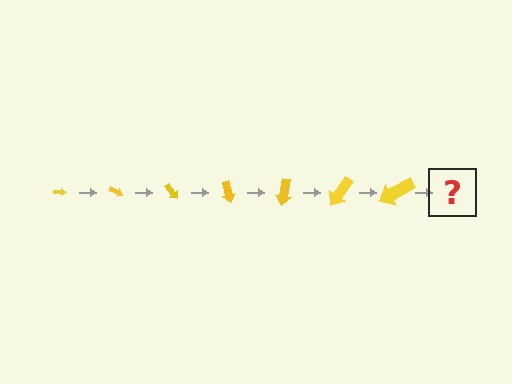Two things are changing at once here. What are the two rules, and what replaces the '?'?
The two rules are that the arrow grows larger each step and it rotates 25 degrees each step. The '?' should be an arrow, larger than the previous one and rotated 175 degrees from the start.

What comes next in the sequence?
The next element should be an arrow, larger than the previous one and rotated 175 degrees from the start.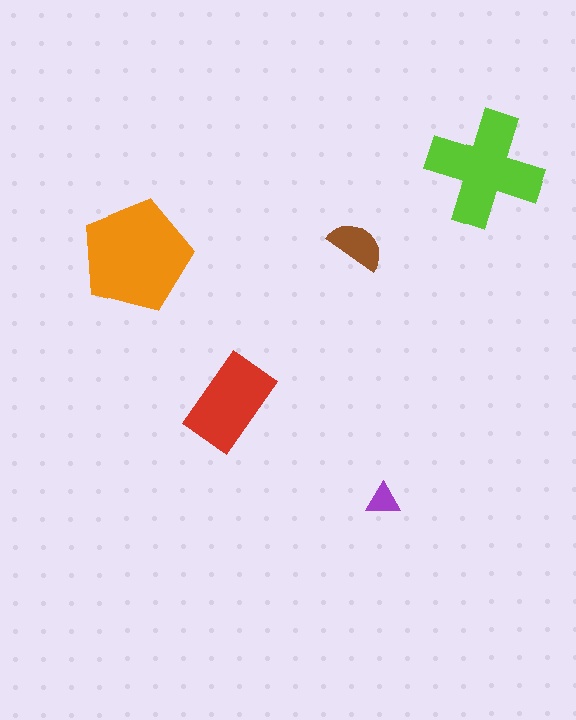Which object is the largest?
The orange pentagon.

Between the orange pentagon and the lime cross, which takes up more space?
The orange pentagon.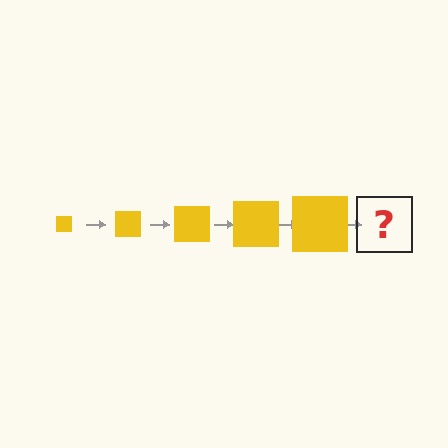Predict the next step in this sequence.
The next step is a yellow square, larger than the previous one.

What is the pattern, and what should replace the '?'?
The pattern is that the square gets progressively larger each step. The '?' should be a yellow square, larger than the previous one.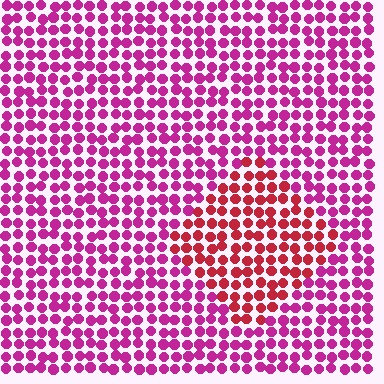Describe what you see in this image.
The image is filled with small magenta elements in a uniform arrangement. A diamond-shaped region is visible where the elements are tinted to a slightly different hue, forming a subtle color boundary.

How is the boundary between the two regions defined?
The boundary is defined purely by a slight shift in hue (about 36 degrees). Spacing, size, and orientation are identical on both sides.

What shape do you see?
I see a diamond.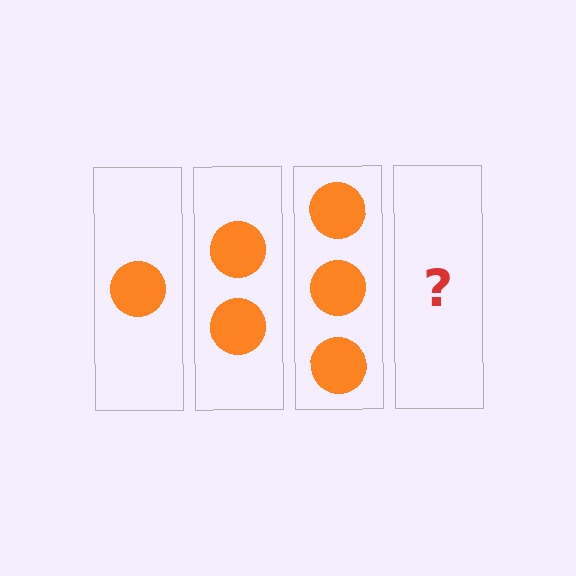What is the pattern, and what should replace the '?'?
The pattern is that each step adds one more circle. The '?' should be 4 circles.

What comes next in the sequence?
The next element should be 4 circles.